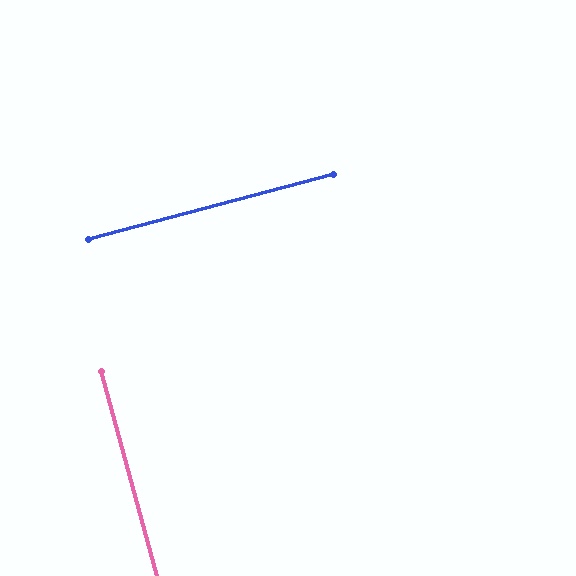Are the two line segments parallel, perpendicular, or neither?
Perpendicular — they meet at approximately 90°.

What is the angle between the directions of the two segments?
Approximately 90 degrees.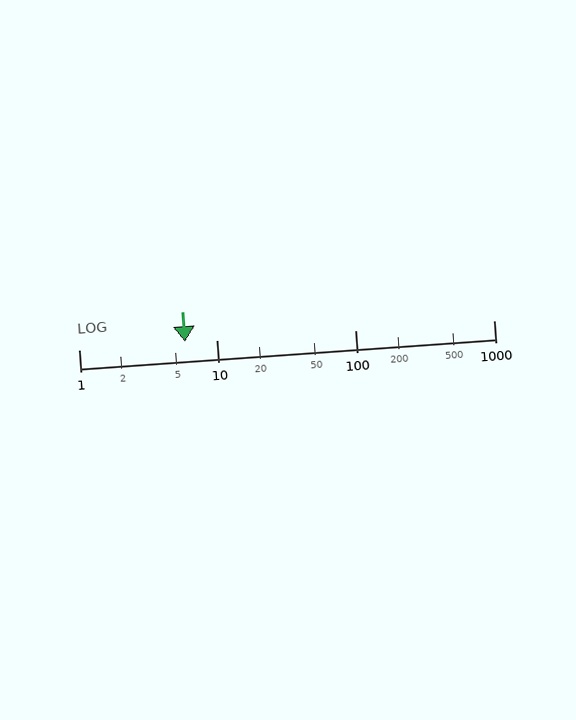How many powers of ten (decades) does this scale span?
The scale spans 3 decades, from 1 to 1000.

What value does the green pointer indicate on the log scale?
The pointer indicates approximately 5.9.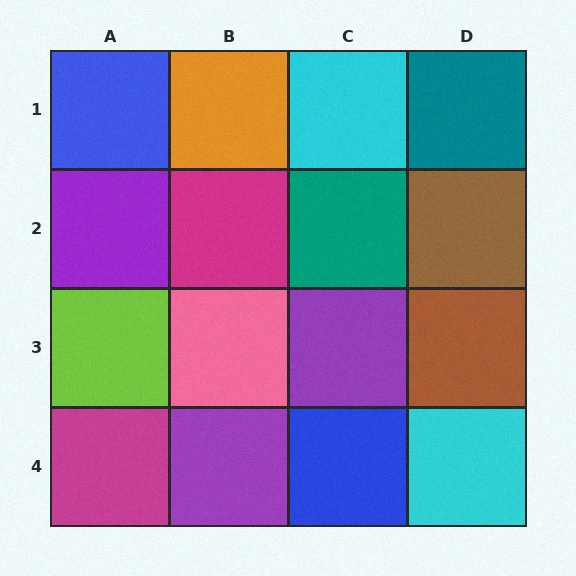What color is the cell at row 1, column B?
Orange.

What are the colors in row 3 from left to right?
Lime, pink, purple, brown.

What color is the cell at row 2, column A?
Purple.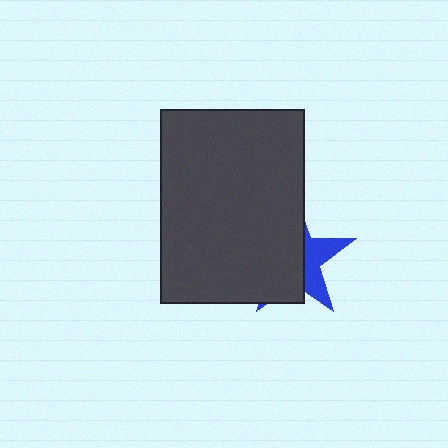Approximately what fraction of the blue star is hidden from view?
Roughly 66% of the blue star is hidden behind the dark gray rectangle.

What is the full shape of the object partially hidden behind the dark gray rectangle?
The partially hidden object is a blue star.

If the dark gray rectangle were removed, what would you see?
You would see the complete blue star.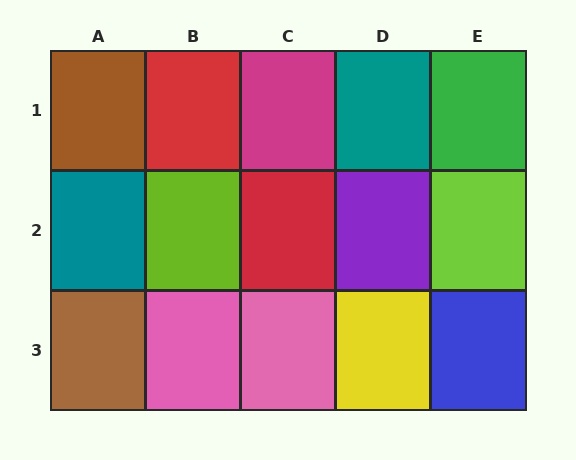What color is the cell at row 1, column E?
Green.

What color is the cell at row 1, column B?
Red.